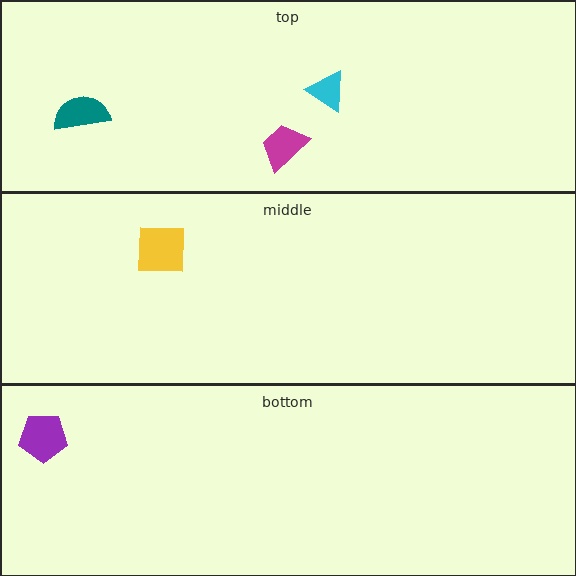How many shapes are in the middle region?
1.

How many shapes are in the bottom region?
1.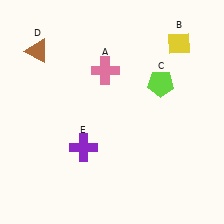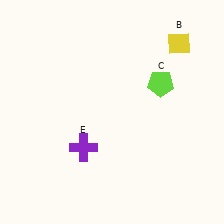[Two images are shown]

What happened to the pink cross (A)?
The pink cross (A) was removed in Image 2. It was in the top-left area of Image 1.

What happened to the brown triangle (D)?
The brown triangle (D) was removed in Image 2. It was in the top-left area of Image 1.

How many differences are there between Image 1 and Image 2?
There are 2 differences between the two images.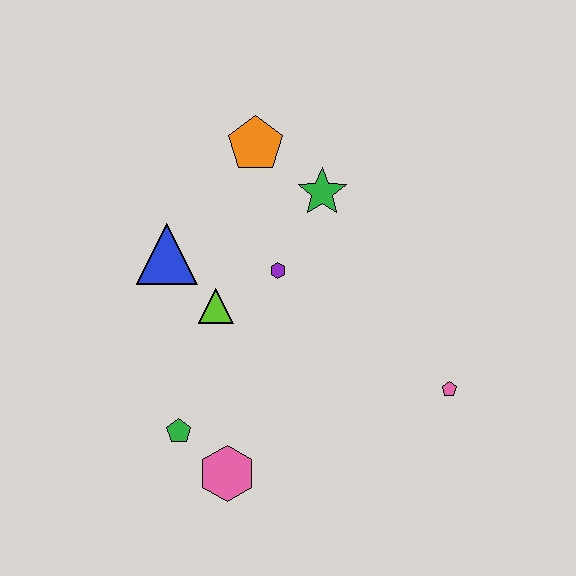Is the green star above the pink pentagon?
Yes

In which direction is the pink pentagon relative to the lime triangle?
The pink pentagon is to the right of the lime triangle.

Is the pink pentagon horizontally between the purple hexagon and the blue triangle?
No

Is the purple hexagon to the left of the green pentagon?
No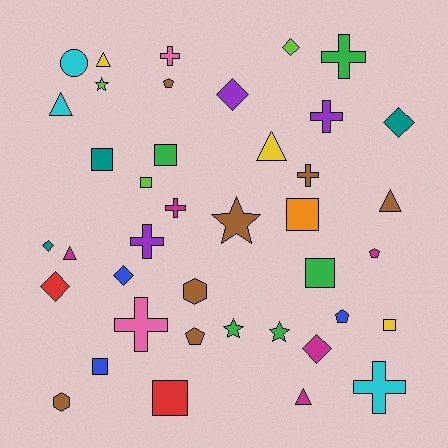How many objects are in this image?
There are 40 objects.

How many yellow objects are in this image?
There are 3 yellow objects.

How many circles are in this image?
There is 1 circle.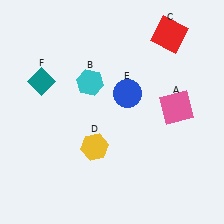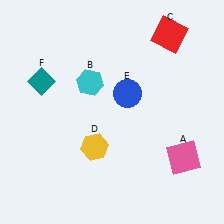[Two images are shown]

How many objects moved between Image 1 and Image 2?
1 object moved between the two images.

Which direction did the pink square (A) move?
The pink square (A) moved down.